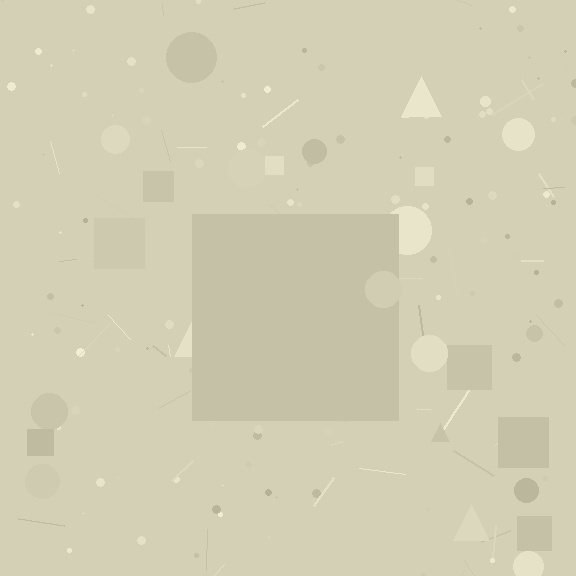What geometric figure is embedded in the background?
A square is embedded in the background.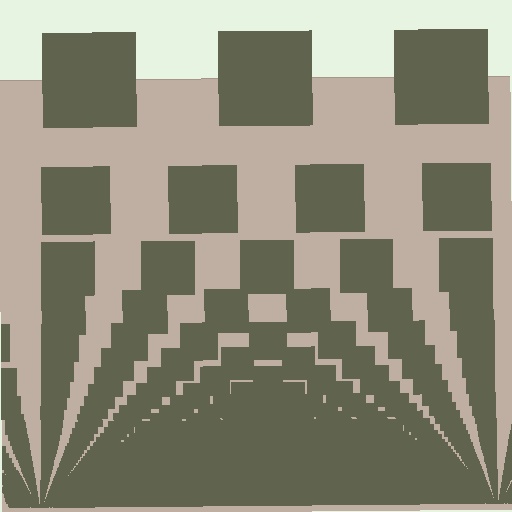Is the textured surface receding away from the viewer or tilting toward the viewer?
The surface appears to tilt toward the viewer. Texture elements get larger and sparser toward the top.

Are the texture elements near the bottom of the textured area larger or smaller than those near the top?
Smaller. The gradient is inverted — elements near the bottom are smaller and denser.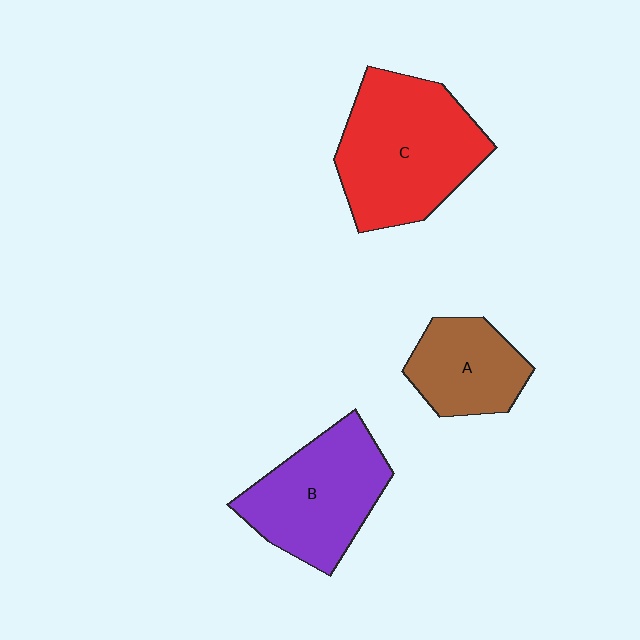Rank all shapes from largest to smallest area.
From largest to smallest: C (red), B (purple), A (brown).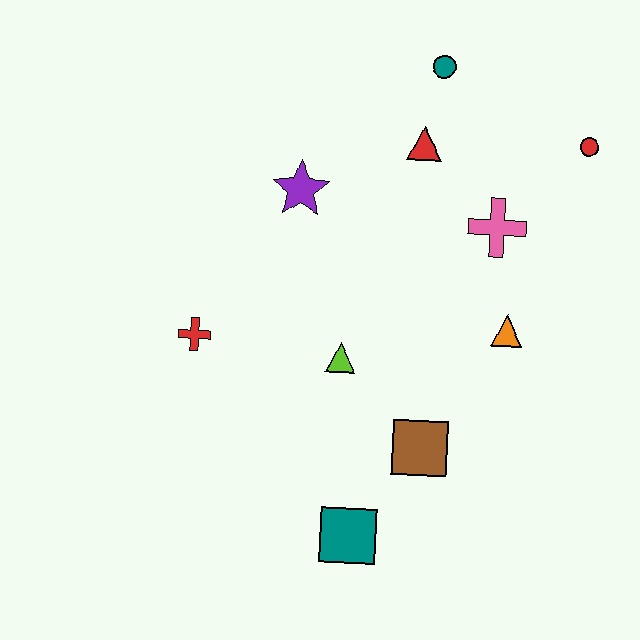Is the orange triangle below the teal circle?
Yes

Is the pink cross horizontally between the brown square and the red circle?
Yes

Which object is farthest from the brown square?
The teal circle is farthest from the brown square.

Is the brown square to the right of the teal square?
Yes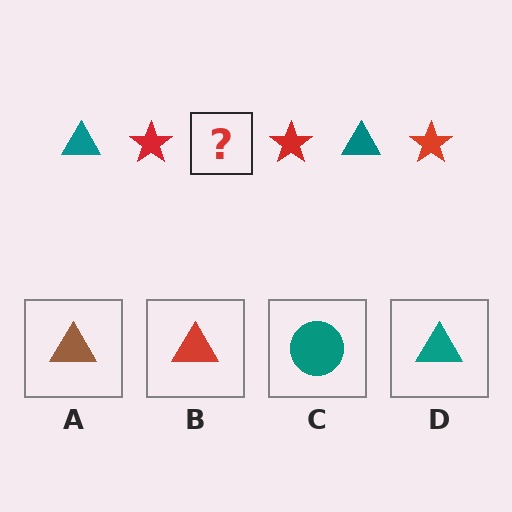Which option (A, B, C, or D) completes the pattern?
D.